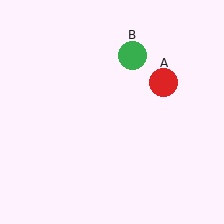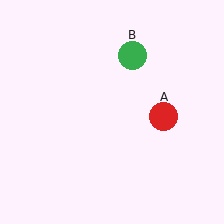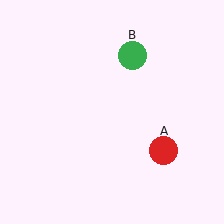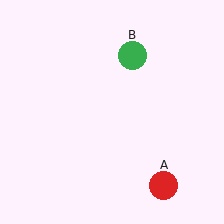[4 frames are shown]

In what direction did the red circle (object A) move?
The red circle (object A) moved down.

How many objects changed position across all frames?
1 object changed position: red circle (object A).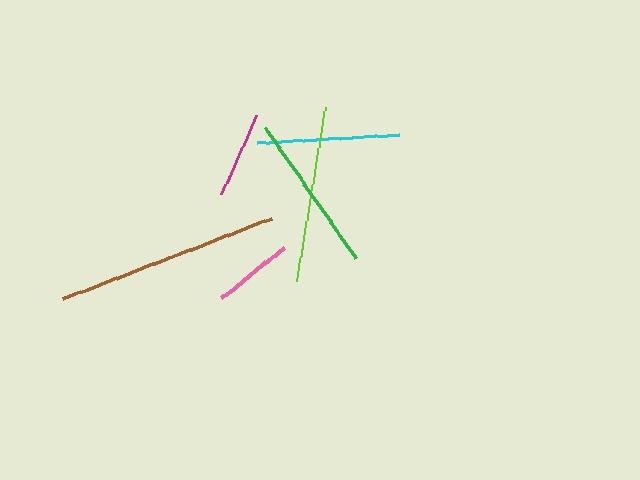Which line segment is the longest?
The brown line is the longest at approximately 223 pixels.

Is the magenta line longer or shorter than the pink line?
The magenta line is longer than the pink line.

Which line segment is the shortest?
The pink line is the shortest at approximately 80 pixels.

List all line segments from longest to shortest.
From longest to shortest: brown, lime, green, cyan, magenta, pink.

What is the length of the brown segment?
The brown segment is approximately 223 pixels long.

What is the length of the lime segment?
The lime segment is approximately 177 pixels long.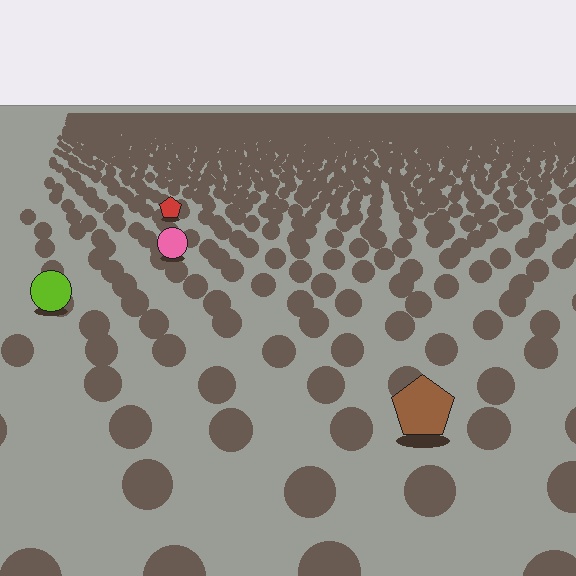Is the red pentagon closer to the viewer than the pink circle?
No. The pink circle is closer — you can tell from the texture gradient: the ground texture is coarser near it.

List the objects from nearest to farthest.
From nearest to farthest: the brown pentagon, the lime circle, the pink circle, the red pentagon.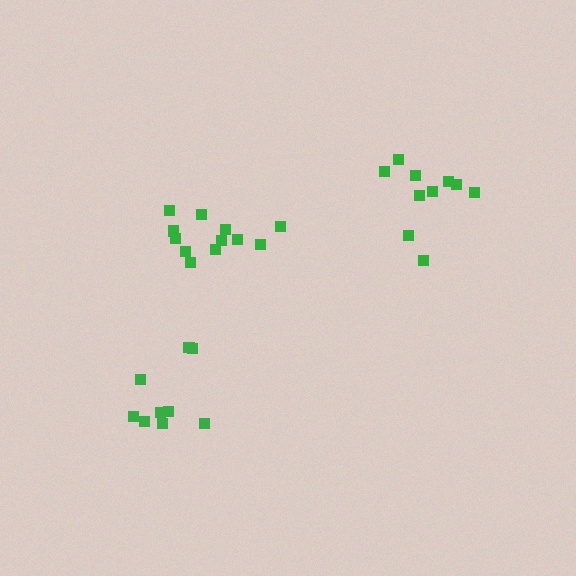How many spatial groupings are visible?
There are 3 spatial groupings.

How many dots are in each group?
Group 1: 10 dots, Group 2: 9 dots, Group 3: 12 dots (31 total).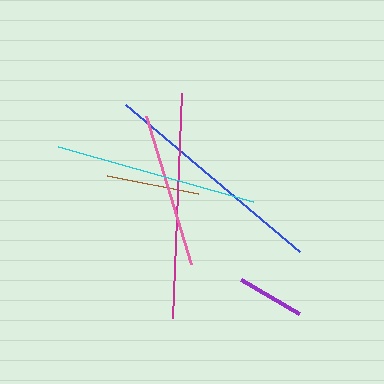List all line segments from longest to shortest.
From longest to shortest: blue, magenta, cyan, pink, brown, purple.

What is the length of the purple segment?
The purple segment is approximately 67 pixels long.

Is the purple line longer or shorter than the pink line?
The pink line is longer than the purple line.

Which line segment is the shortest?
The purple line is the shortest at approximately 67 pixels.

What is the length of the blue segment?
The blue segment is approximately 228 pixels long.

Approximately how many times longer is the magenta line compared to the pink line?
The magenta line is approximately 1.5 times the length of the pink line.